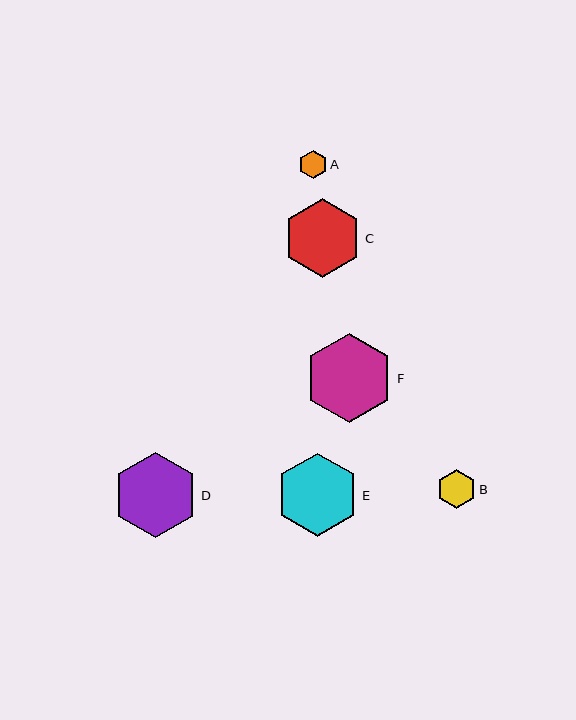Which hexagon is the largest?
Hexagon F is the largest with a size of approximately 89 pixels.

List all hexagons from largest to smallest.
From largest to smallest: F, D, E, C, B, A.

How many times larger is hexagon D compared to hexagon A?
Hexagon D is approximately 3.0 times the size of hexagon A.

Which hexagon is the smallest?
Hexagon A is the smallest with a size of approximately 28 pixels.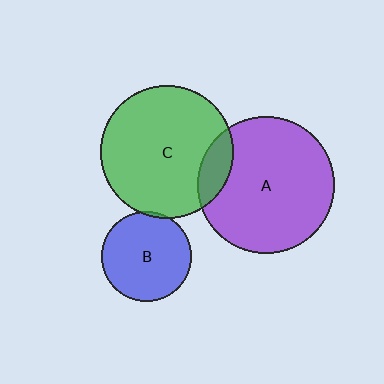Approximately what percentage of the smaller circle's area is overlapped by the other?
Approximately 15%.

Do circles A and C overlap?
Yes.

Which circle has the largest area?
Circle A (purple).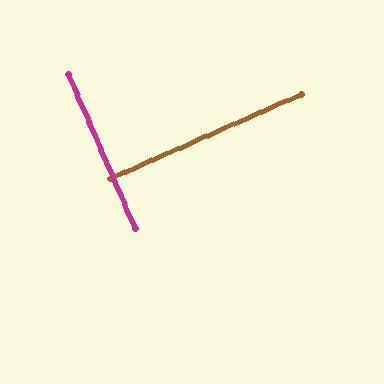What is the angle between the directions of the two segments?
Approximately 90 degrees.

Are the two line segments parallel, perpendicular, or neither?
Perpendicular — they meet at approximately 90°.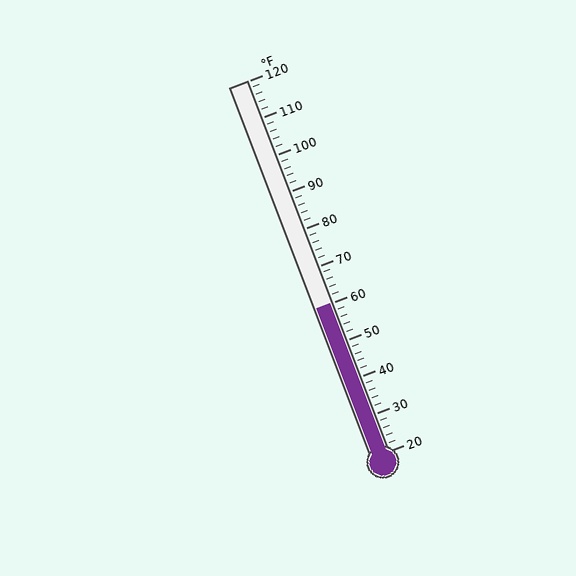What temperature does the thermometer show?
The thermometer shows approximately 60°F.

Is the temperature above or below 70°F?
The temperature is below 70°F.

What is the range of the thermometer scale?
The thermometer scale ranges from 20°F to 120°F.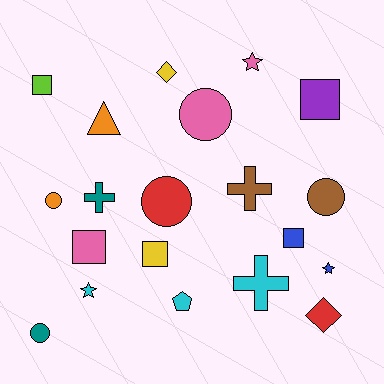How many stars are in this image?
There are 3 stars.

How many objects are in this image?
There are 20 objects.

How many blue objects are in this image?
There are 2 blue objects.